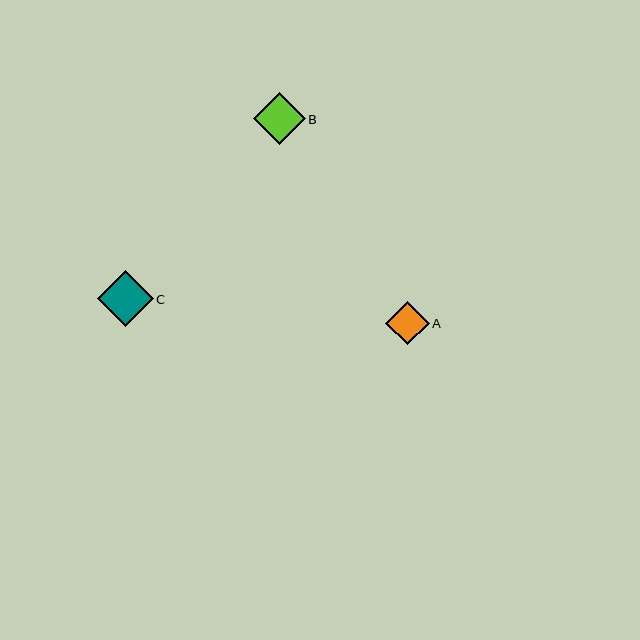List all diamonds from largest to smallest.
From largest to smallest: C, B, A.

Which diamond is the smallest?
Diamond A is the smallest with a size of approximately 44 pixels.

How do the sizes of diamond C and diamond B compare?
Diamond C and diamond B are approximately the same size.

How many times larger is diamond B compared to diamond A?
Diamond B is approximately 1.2 times the size of diamond A.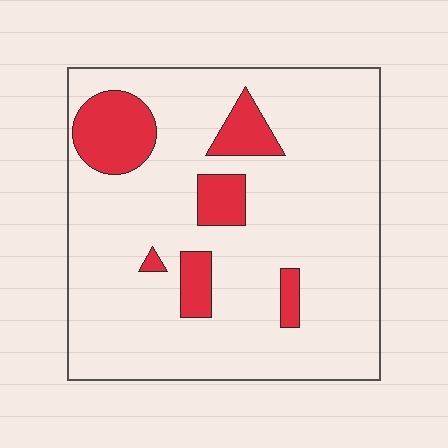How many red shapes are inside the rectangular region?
6.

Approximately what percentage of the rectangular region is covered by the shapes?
Approximately 15%.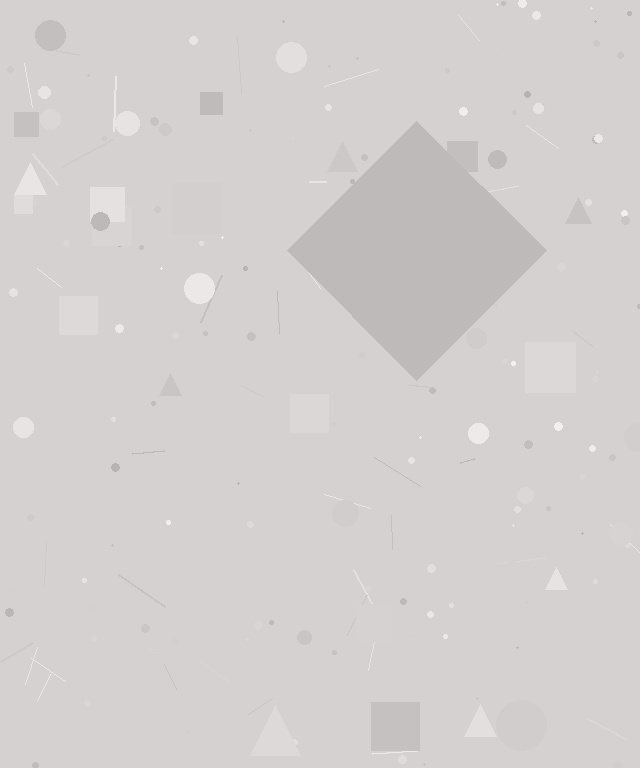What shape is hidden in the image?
A diamond is hidden in the image.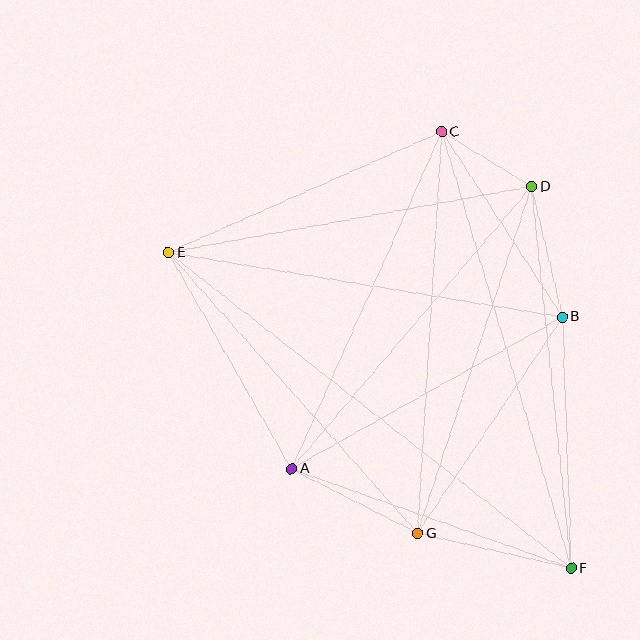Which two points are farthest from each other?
Points E and F are farthest from each other.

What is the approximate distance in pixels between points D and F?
The distance between D and F is approximately 383 pixels.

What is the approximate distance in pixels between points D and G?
The distance between D and G is approximately 365 pixels.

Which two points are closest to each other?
Points C and D are closest to each other.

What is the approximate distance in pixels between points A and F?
The distance between A and F is approximately 297 pixels.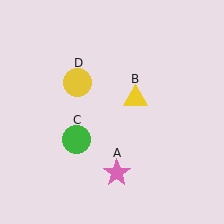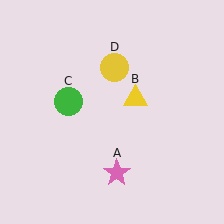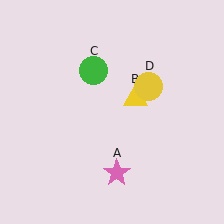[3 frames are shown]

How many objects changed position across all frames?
2 objects changed position: green circle (object C), yellow circle (object D).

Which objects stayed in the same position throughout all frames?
Pink star (object A) and yellow triangle (object B) remained stationary.